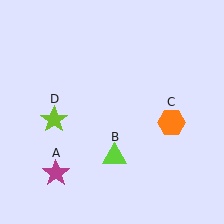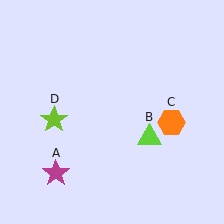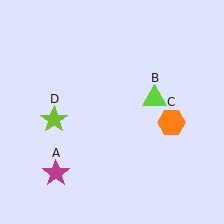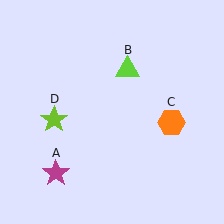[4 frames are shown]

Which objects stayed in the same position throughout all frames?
Magenta star (object A) and orange hexagon (object C) and lime star (object D) remained stationary.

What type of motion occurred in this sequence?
The lime triangle (object B) rotated counterclockwise around the center of the scene.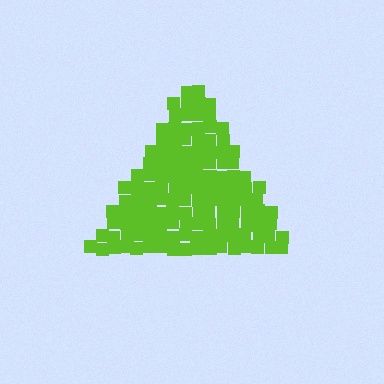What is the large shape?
The large shape is a triangle.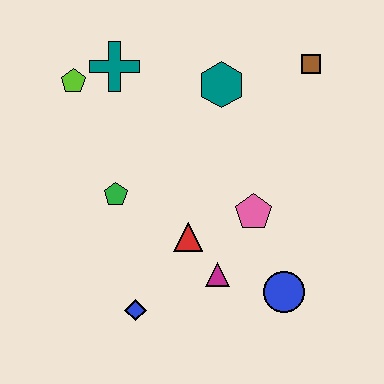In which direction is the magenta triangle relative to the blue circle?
The magenta triangle is to the left of the blue circle.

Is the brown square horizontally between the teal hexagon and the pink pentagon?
No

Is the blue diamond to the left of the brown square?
Yes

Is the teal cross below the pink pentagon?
No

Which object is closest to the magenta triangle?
The red triangle is closest to the magenta triangle.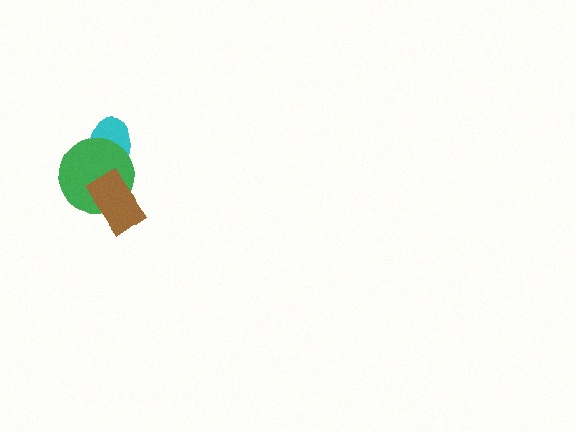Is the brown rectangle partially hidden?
No, no other shape covers it.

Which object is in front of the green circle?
The brown rectangle is in front of the green circle.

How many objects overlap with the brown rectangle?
2 objects overlap with the brown rectangle.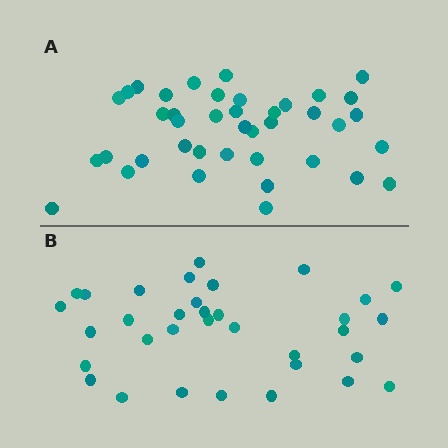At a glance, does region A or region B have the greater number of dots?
Region A (the top region) has more dots.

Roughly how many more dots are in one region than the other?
Region A has about 6 more dots than region B.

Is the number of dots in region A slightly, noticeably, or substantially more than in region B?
Region A has only slightly more — the two regions are fairly close. The ratio is roughly 1.2 to 1.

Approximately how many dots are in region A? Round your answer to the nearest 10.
About 40 dots.